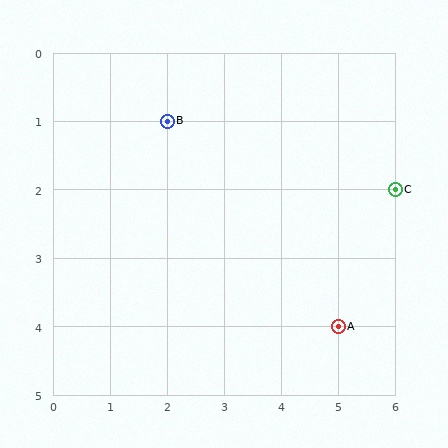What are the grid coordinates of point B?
Point B is at grid coordinates (2, 1).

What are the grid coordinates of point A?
Point A is at grid coordinates (5, 4).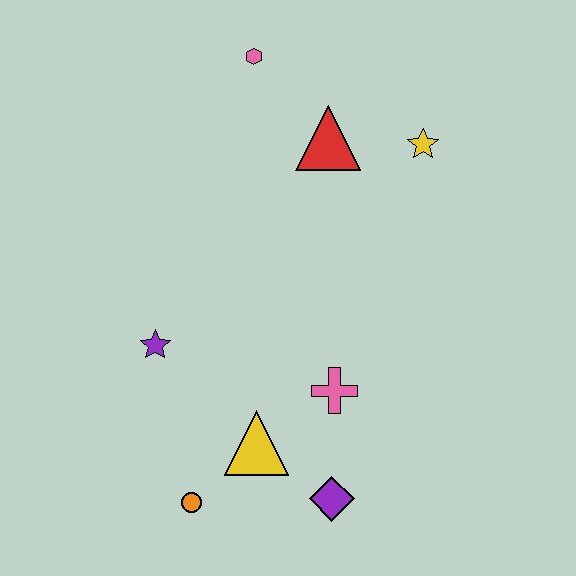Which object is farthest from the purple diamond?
The pink hexagon is farthest from the purple diamond.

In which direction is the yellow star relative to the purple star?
The yellow star is to the right of the purple star.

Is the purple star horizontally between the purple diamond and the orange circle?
No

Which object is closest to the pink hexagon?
The red triangle is closest to the pink hexagon.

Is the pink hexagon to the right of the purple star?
Yes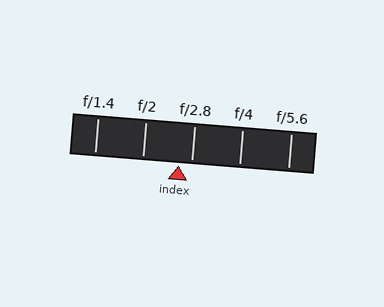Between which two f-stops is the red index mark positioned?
The index mark is between f/2 and f/2.8.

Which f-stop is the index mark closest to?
The index mark is closest to f/2.8.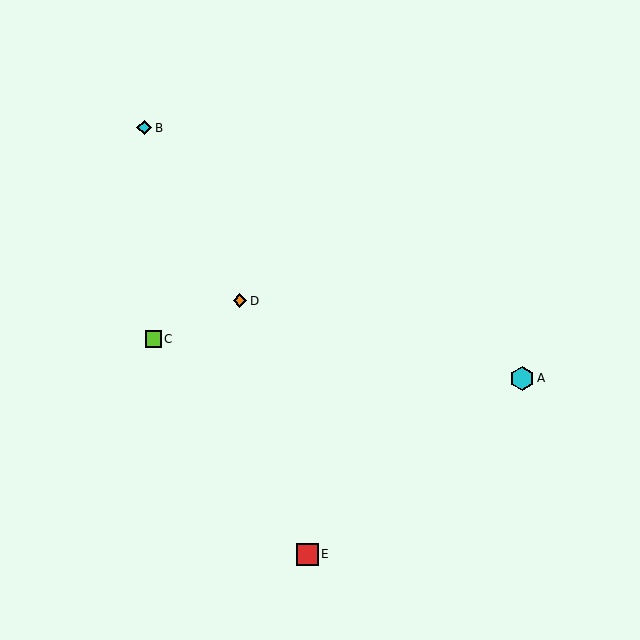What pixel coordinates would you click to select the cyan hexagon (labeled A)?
Click at (522, 378) to select the cyan hexagon A.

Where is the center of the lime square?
The center of the lime square is at (153, 339).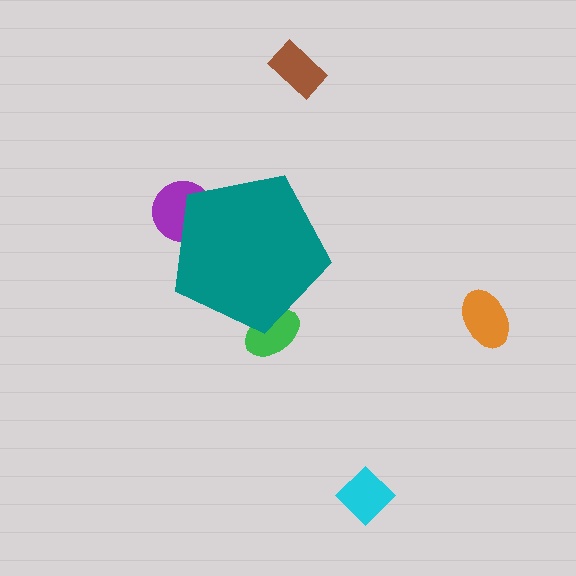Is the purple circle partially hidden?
Yes, the purple circle is partially hidden behind the teal pentagon.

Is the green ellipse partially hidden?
Yes, the green ellipse is partially hidden behind the teal pentagon.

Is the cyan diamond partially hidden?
No, the cyan diamond is fully visible.